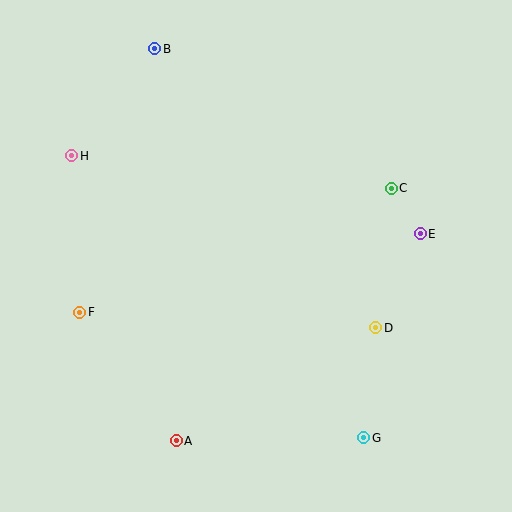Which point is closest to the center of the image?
Point D at (376, 328) is closest to the center.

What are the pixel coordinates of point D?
Point D is at (376, 328).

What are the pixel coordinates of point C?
Point C is at (391, 188).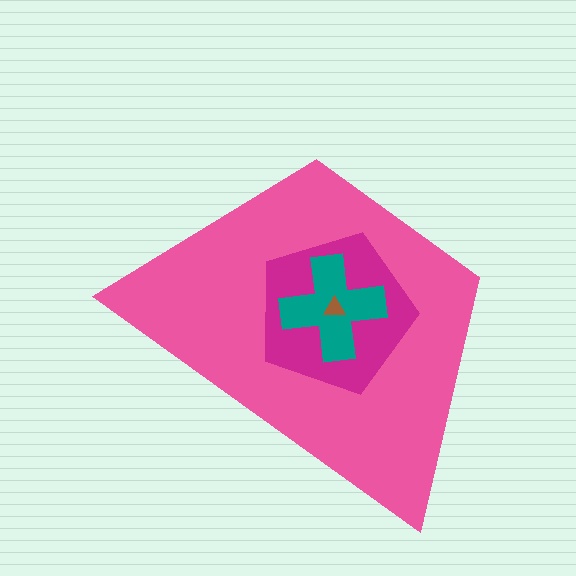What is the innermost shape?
The brown triangle.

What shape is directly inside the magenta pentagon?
The teal cross.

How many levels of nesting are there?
4.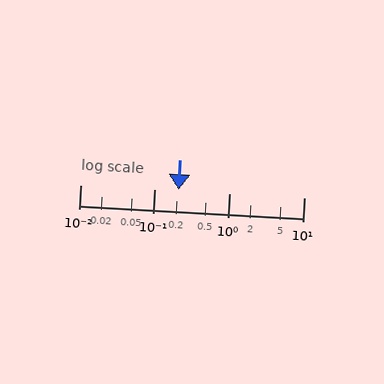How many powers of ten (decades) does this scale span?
The scale spans 3 decades, from 0.01 to 10.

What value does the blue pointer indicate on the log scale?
The pointer indicates approximately 0.21.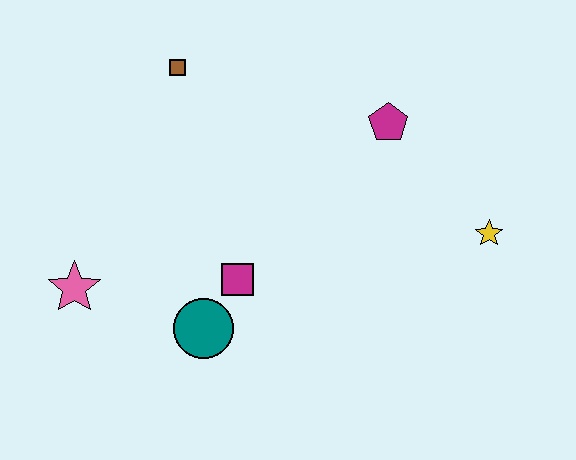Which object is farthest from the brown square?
The yellow star is farthest from the brown square.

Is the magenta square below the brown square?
Yes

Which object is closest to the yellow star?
The magenta pentagon is closest to the yellow star.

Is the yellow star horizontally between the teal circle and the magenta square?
No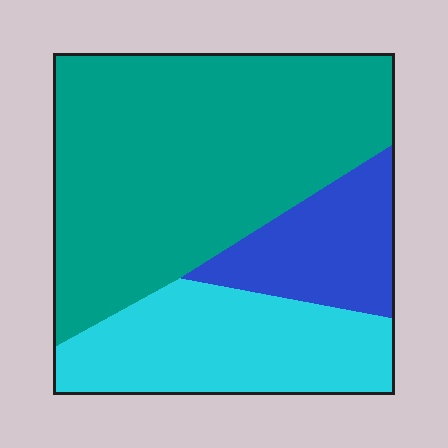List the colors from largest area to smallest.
From largest to smallest: teal, cyan, blue.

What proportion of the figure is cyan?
Cyan takes up about one quarter (1/4) of the figure.